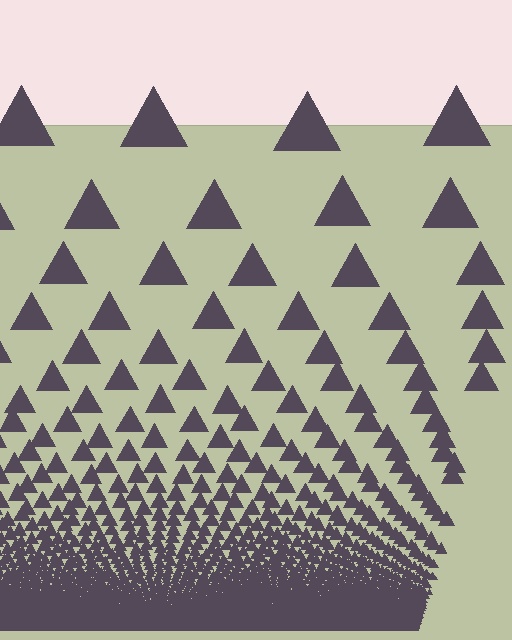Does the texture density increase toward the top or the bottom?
Density increases toward the bottom.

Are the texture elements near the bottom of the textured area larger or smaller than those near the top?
Smaller. The gradient is inverted — elements near the bottom are smaller and denser.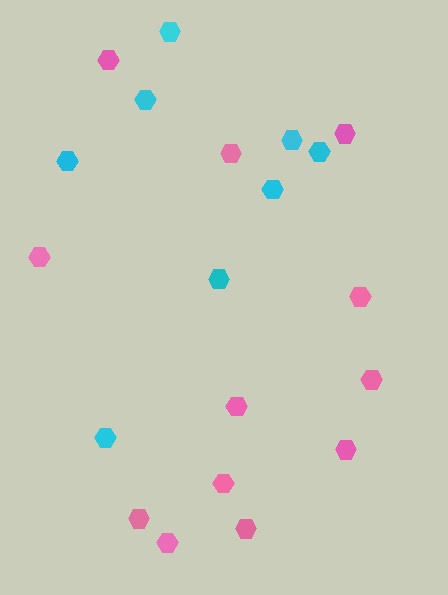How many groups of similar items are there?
There are 2 groups: one group of cyan hexagons (8) and one group of pink hexagons (12).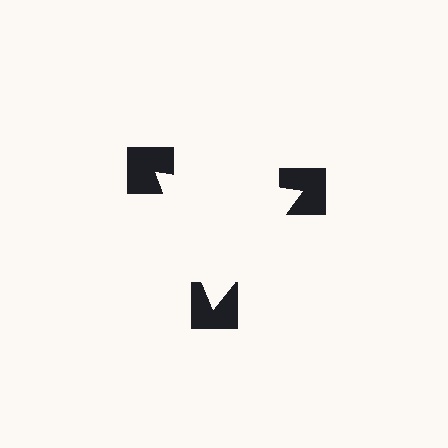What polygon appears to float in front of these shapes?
An illusory triangle — its edges are inferred from the aligned wedge cuts in the notched squares, not physically drawn.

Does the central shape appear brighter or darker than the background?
It typically appears slightly brighter than the background, even though no actual brightness change is drawn.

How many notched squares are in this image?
There are 3 — one at each vertex of the illusory triangle.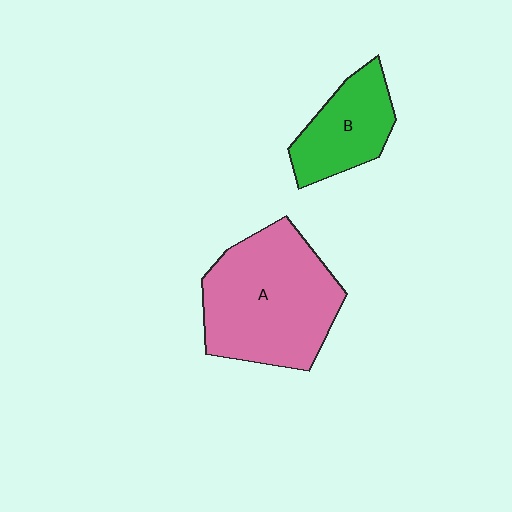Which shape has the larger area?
Shape A (pink).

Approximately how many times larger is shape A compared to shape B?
Approximately 2.0 times.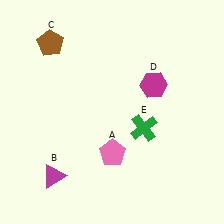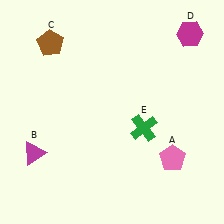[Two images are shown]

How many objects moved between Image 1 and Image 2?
3 objects moved between the two images.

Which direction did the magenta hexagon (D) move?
The magenta hexagon (D) moved up.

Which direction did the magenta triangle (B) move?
The magenta triangle (B) moved up.